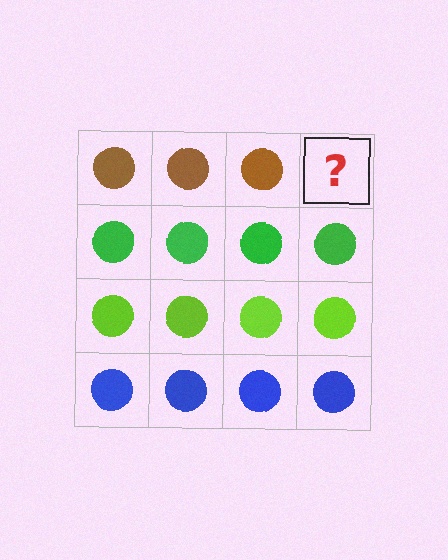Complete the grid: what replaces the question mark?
The question mark should be replaced with a brown circle.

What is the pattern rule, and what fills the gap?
The rule is that each row has a consistent color. The gap should be filled with a brown circle.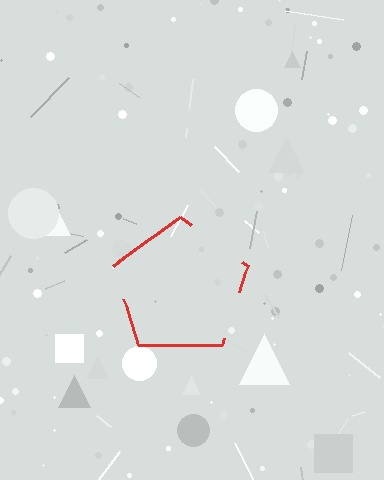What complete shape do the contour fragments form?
The contour fragments form a pentagon.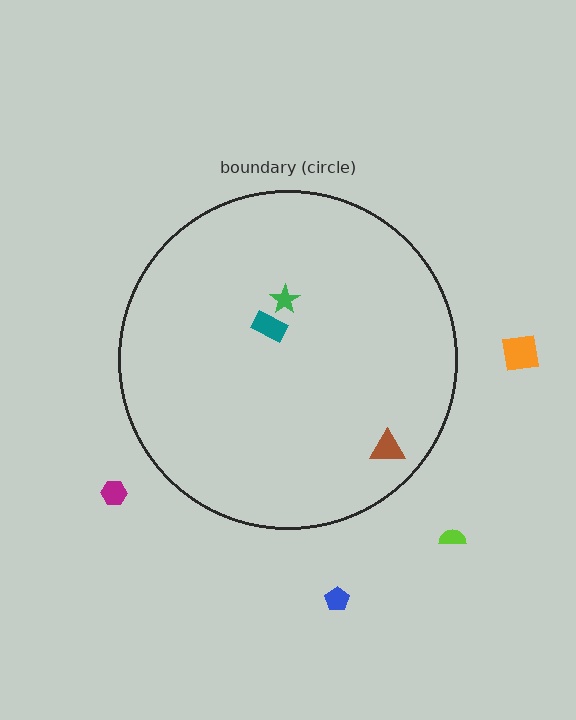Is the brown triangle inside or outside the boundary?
Inside.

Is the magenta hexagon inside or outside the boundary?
Outside.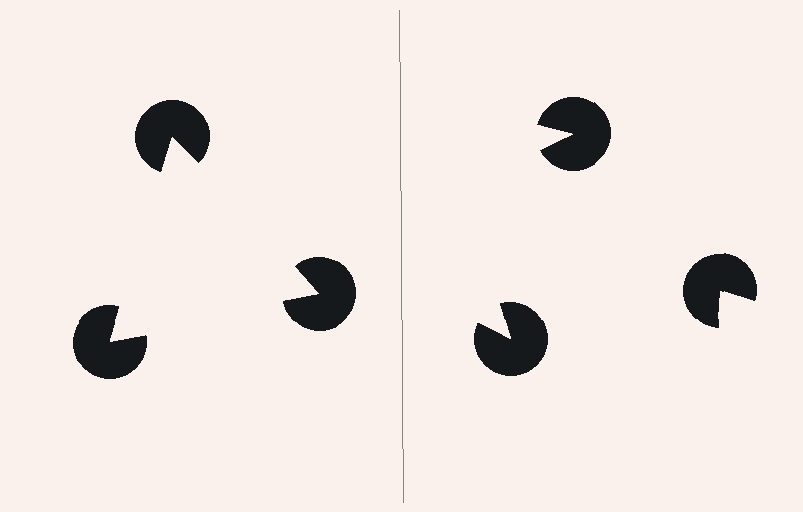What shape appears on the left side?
An illusory triangle.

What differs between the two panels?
The pac-man discs are positioned identically on both sides; only the wedge orientations differ. On the left they align to a triangle; on the right they are misaligned.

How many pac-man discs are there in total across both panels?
6 — 3 on each side.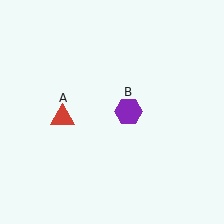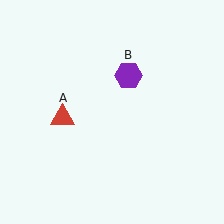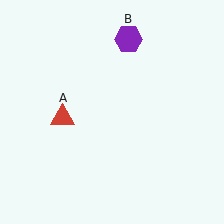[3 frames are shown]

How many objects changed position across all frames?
1 object changed position: purple hexagon (object B).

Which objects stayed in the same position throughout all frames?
Red triangle (object A) remained stationary.